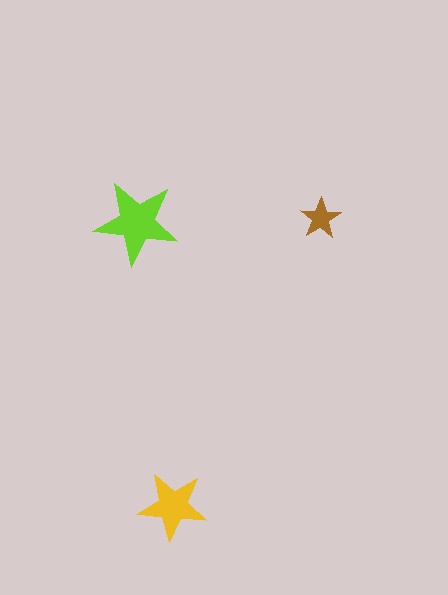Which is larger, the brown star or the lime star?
The lime one.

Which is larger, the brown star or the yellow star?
The yellow one.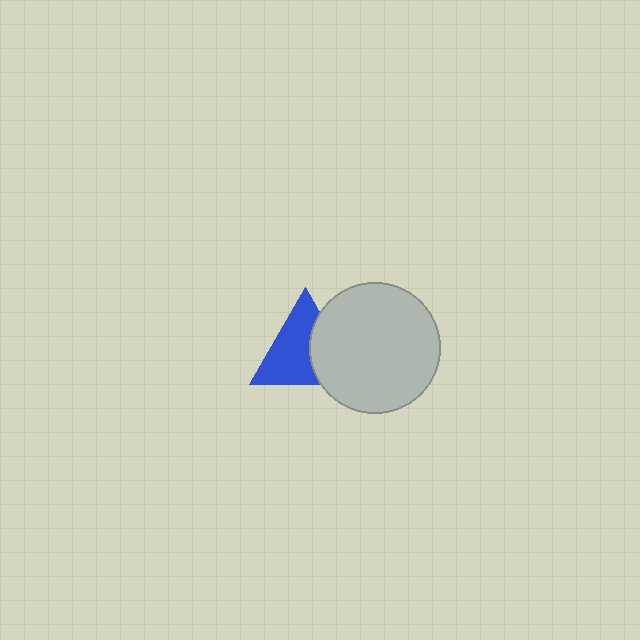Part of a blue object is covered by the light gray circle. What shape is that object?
It is a triangle.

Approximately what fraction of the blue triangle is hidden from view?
Roughly 37% of the blue triangle is hidden behind the light gray circle.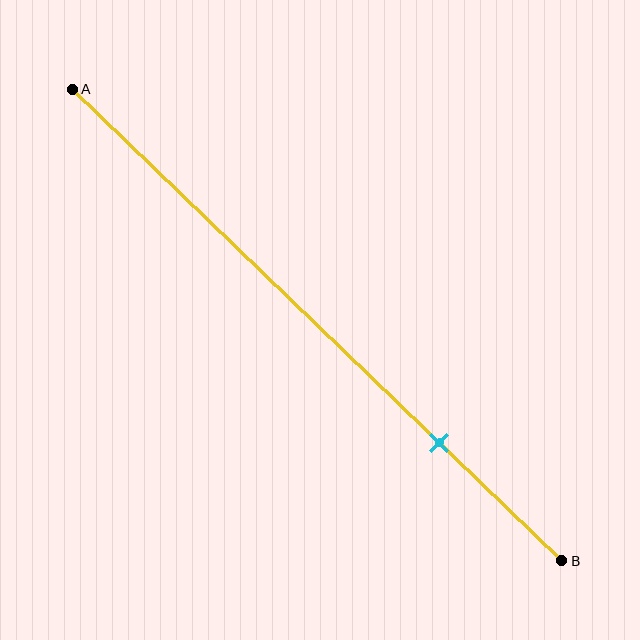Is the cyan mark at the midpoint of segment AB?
No, the mark is at about 75% from A, not at the 50% midpoint.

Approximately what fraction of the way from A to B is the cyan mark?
The cyan mark is approximately 75% of the way from A to B.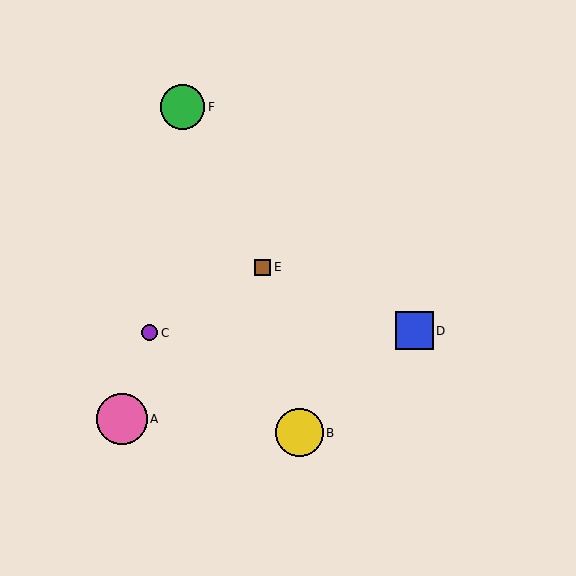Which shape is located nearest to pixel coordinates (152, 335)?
The purple circle (labeled C) at (150, 333) is nearest to that location.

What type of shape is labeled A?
Shape A is a pink circle.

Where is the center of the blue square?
The center of the blue square is at (414, 331).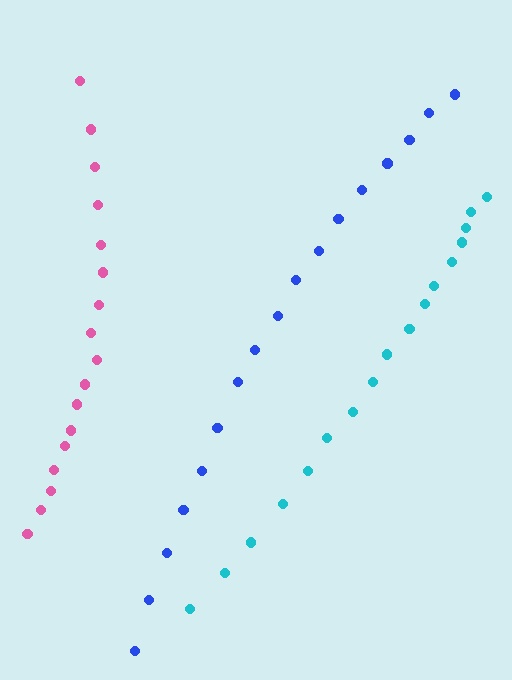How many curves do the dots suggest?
There are 3 distinct paths.